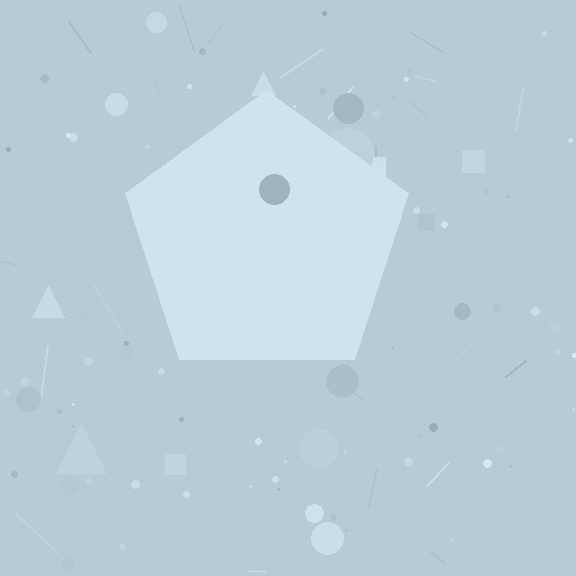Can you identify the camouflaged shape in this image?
The camouflaged shape is a pentagon.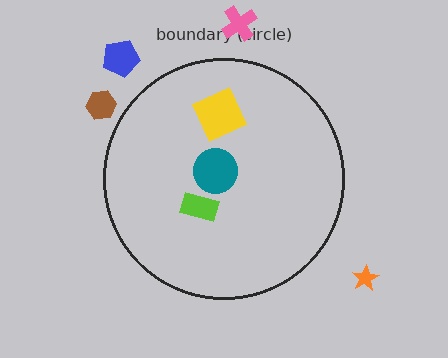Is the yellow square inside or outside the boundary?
Inside.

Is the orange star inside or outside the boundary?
Outside.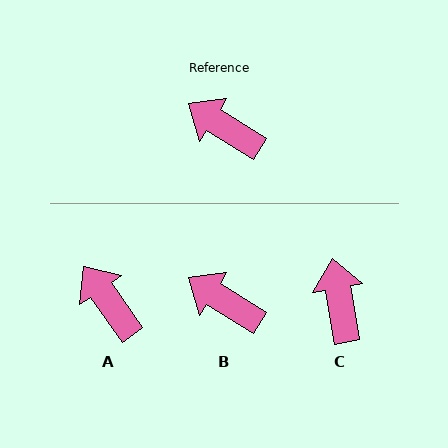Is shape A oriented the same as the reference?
No, it is off by about 22 degrees.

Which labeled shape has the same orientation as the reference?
B.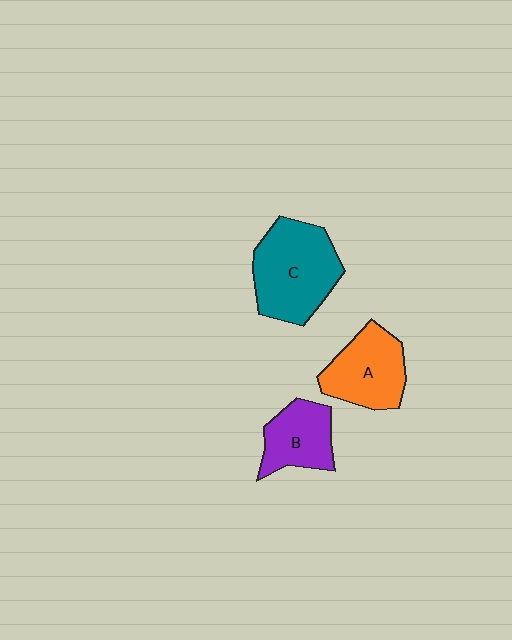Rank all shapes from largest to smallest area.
From largest to smallest: C (teal), A (orange), B (purple).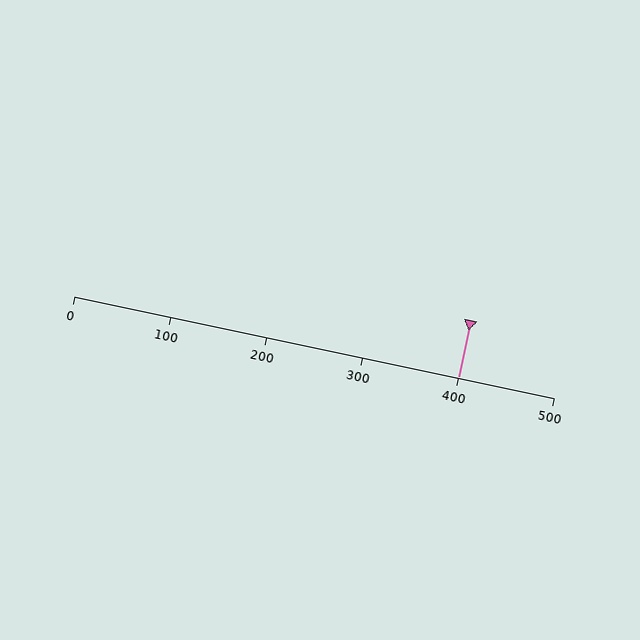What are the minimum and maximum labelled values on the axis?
The axis runs from 0 to 500.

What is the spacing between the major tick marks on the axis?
The major ticks are spaced 100 apart.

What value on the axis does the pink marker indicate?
The marker indicates approximately 400.